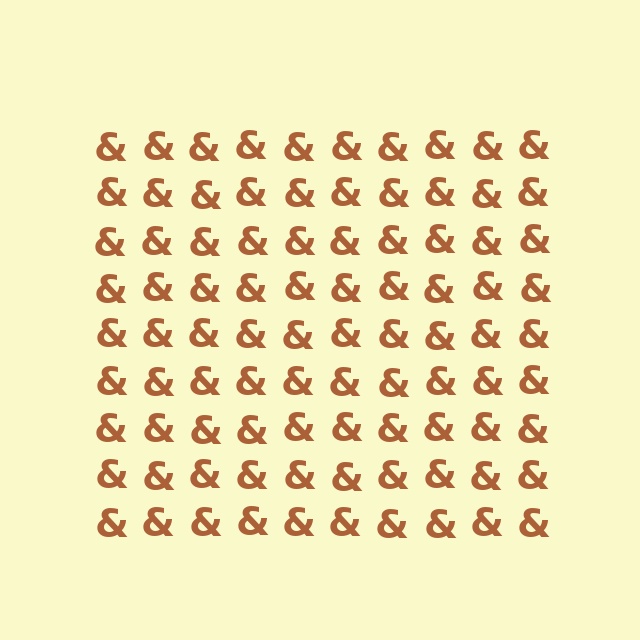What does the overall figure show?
The overall figure shows a square.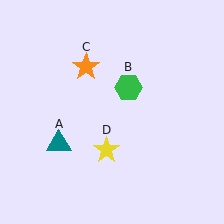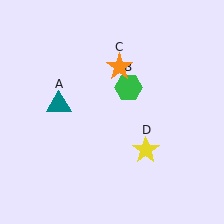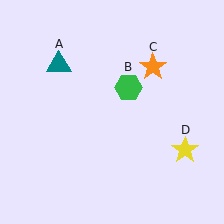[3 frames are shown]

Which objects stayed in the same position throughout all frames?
Green hexagon (object B) remained stationary.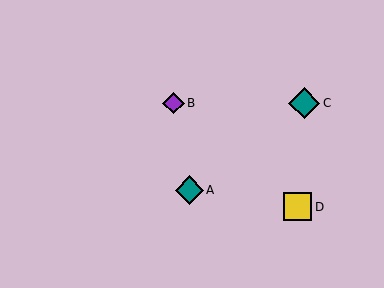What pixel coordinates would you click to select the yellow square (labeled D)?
Click at (298, 207) to select the yellow square D.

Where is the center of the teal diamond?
The center of the teal diamond is at (304, 103).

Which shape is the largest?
The teal diamond (labeled C) is the largest.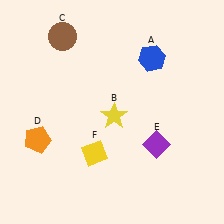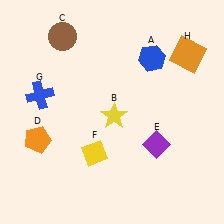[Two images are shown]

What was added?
A blue cross (G), an orange square (H) were added in Image 2.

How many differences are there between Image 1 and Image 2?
There are 2 differences between the two images.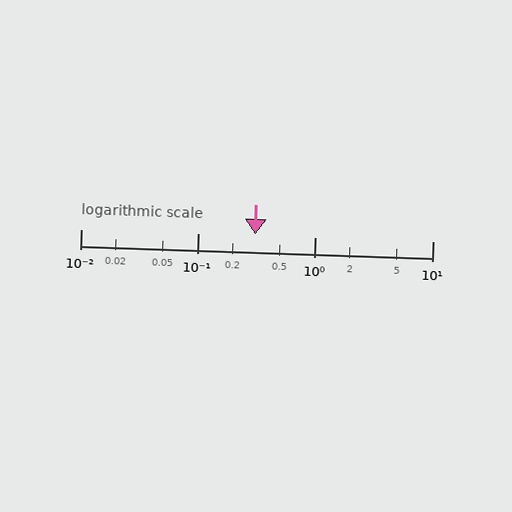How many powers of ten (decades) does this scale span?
The scale spans 3 decades, from 0.01 to 10.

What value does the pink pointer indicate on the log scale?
The pointer indicates approximately 0.31.